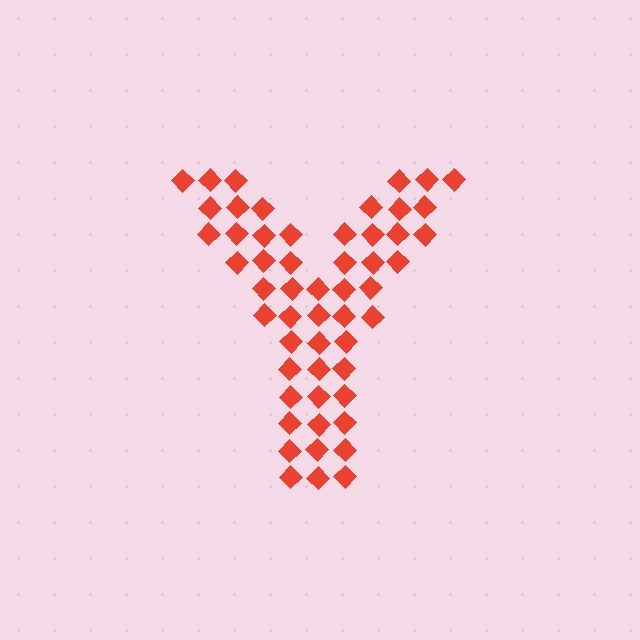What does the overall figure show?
The overall figure shows the letter Y.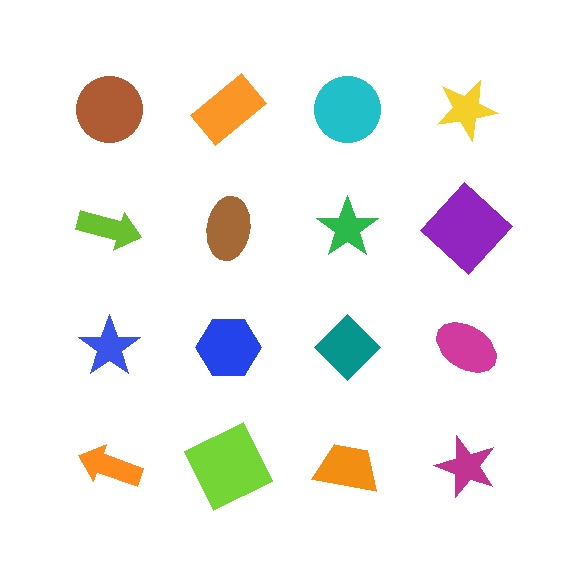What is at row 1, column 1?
A brown circle.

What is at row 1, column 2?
An orange rectangle.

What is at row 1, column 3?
A cyan circle.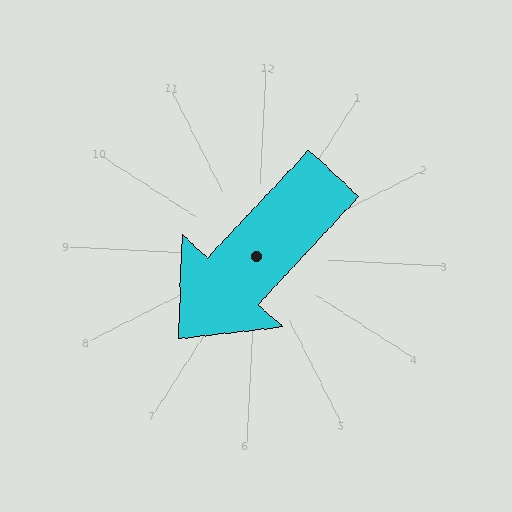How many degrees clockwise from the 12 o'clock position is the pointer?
Approximately 220 degrees.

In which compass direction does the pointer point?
Southwest.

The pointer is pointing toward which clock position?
Roughly 7 o'clock.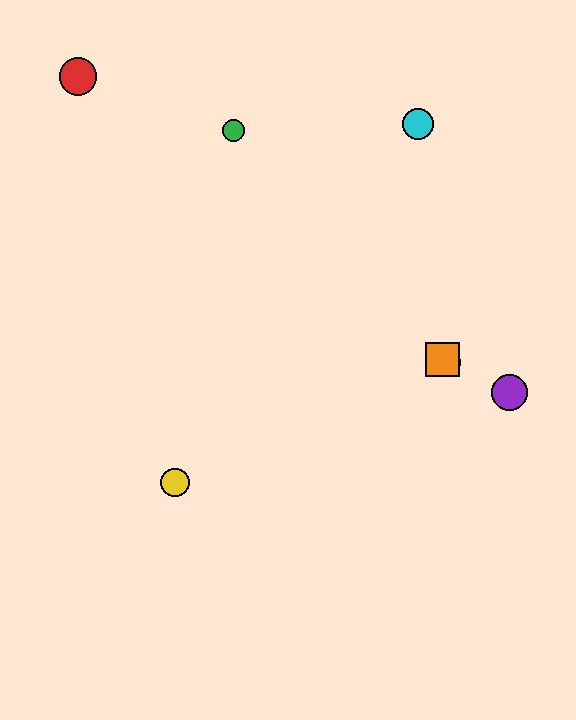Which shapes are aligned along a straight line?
The blue circle, the purple circle, the orange square are aligned along a straight line.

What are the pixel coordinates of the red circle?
The red circle is at (78, 76).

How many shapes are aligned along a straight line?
3 shapes (the blue circle, the purple circle, the orange square) are aligned along a straight line.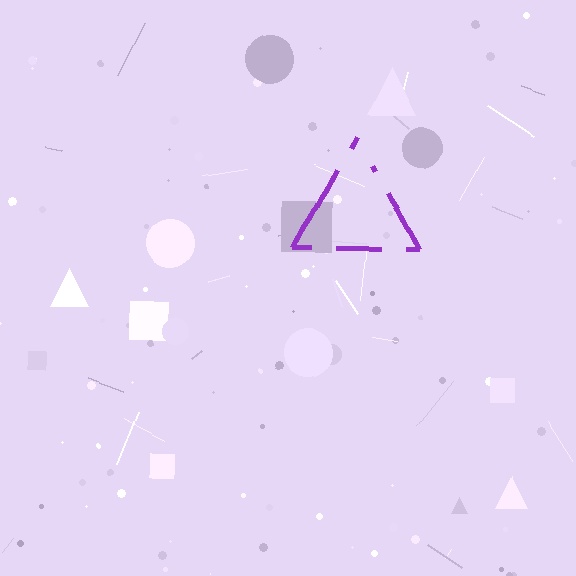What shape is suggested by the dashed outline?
The dashed outline suggests a triangle.